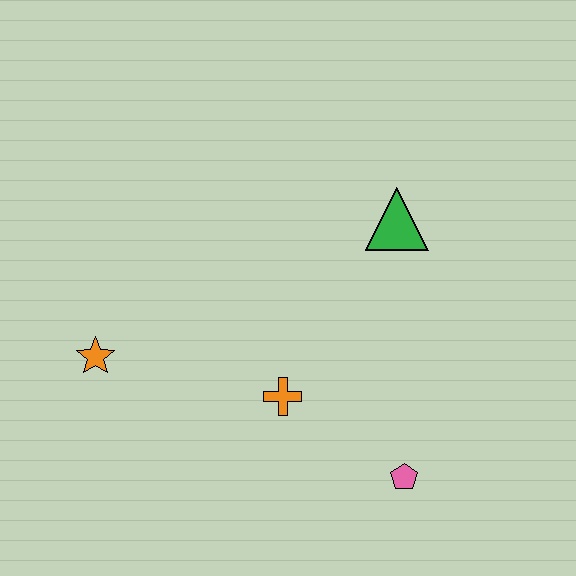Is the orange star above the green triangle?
No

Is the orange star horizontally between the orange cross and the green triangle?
No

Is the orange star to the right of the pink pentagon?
No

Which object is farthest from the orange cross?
The green triangle is farthest from the orange cross.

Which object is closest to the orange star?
The orange cross is closest to the orange star.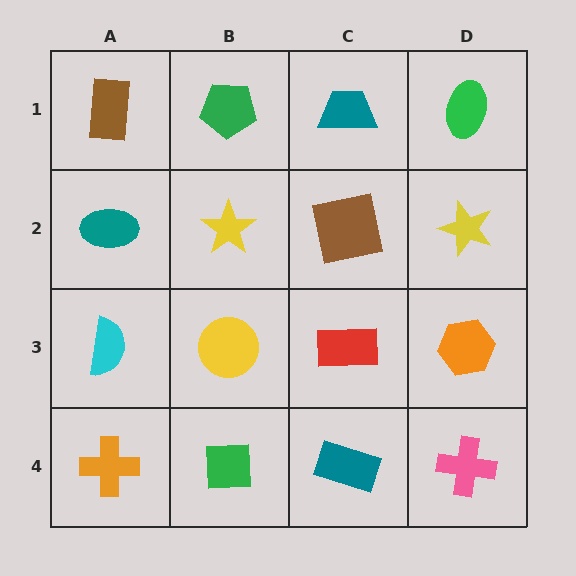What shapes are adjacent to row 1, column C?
A brown square (row 2, column C), a green pentagon (row 1, column B), a green ellipse (row 1, column D).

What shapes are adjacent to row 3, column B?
A yellow star (row 2, column B), a green square (row 4, column B), a cyan semicircle (row 3, column A), a red rectangle (row 3, column C).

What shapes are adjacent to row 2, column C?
A teal trapezoid (row 1, column C), a red rectangle (row 3, column C), a yellow star (row 2, column B), a yellow star (row 2, column D).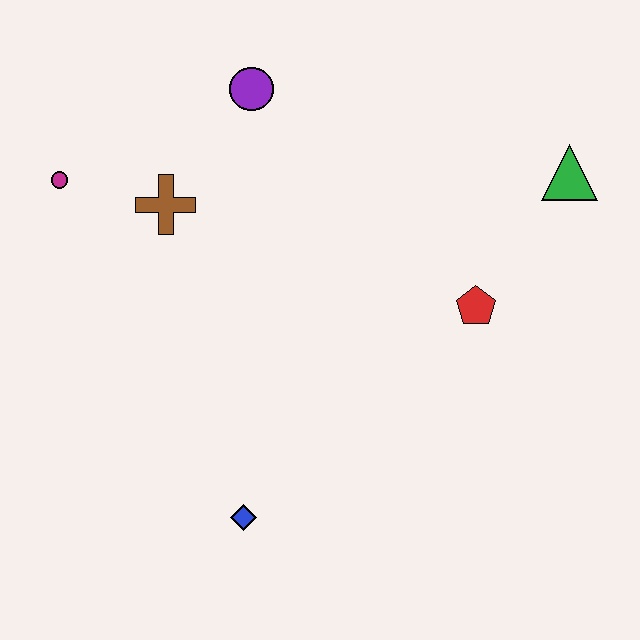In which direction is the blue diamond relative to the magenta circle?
The blue diamond is below the magenta circle.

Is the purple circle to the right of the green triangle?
No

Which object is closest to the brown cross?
The magenta circle is closest to the brown cross.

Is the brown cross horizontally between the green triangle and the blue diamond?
No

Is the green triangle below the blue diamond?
No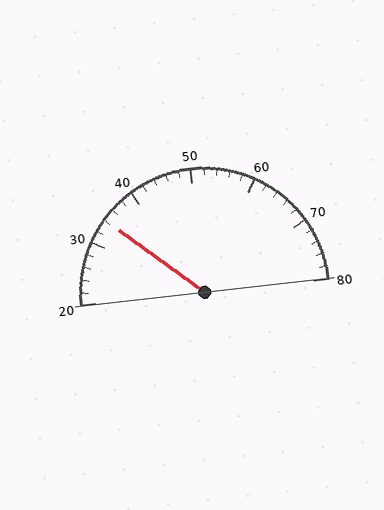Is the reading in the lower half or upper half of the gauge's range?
The reading is in the lower half of the range (20 to 80).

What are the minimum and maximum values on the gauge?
The gauge ranges from 20 to 80.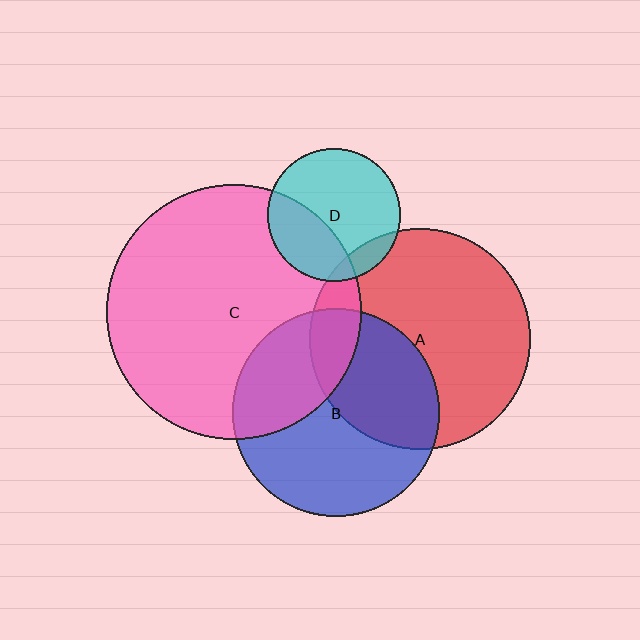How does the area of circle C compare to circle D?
Approximately 3.7 times.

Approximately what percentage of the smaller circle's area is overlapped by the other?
Approximately 30%.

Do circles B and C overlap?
Yes.